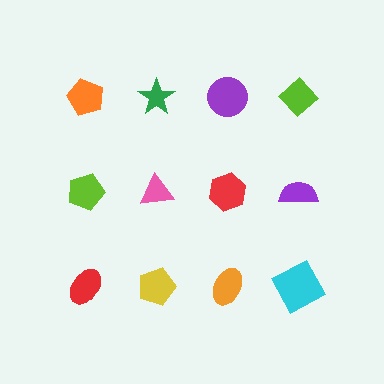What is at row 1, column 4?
A lime diamond.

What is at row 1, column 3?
A purple circle.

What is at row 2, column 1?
A lime pentagon.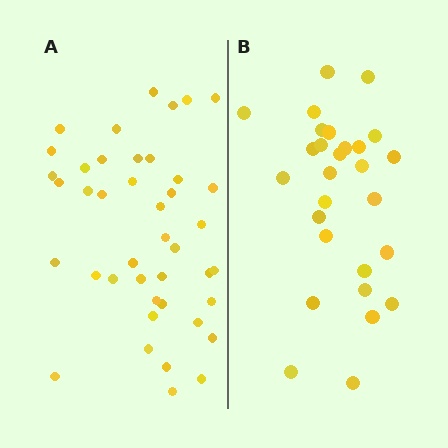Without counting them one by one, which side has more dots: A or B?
Region A (the left region) has more dots.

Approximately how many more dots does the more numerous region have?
Region A has approximately 15 more dots than region B.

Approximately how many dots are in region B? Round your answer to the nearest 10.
About 30 dots. (The exact count is 28, which rounds to 30.)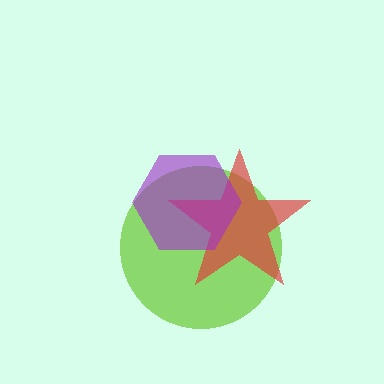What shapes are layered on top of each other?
The layered shapes are: a lime circle, a red star, a purple hexagon.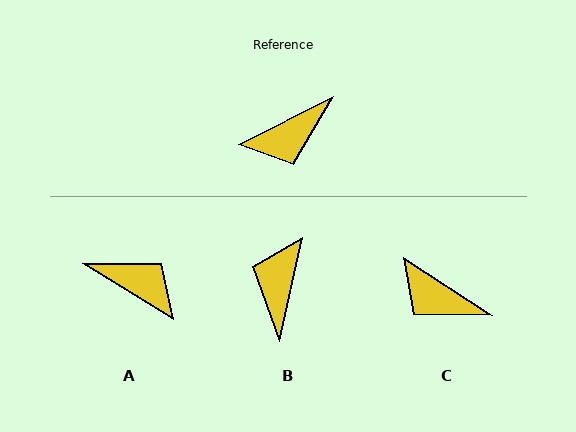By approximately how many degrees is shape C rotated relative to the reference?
Approximately 60 degrees clockwise.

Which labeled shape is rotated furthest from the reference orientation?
B, about 129 degrees away.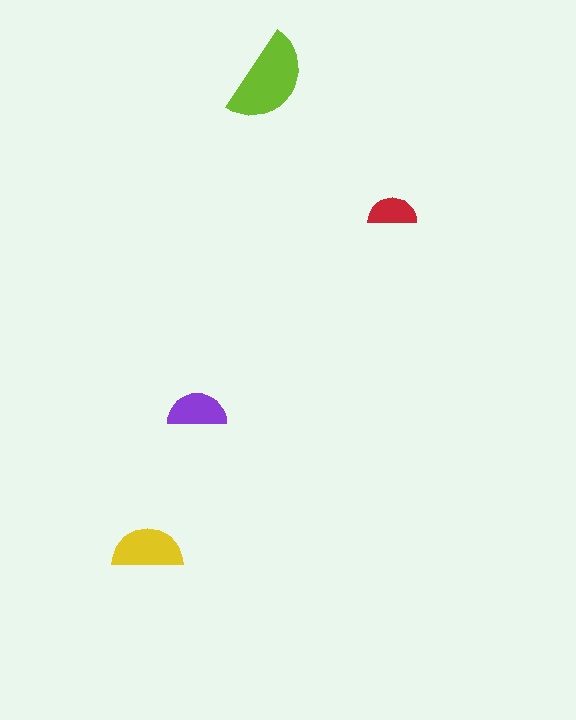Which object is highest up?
The lime semicircle is topmost.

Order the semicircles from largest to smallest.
the lime one, the yellow one, the purple one, the red one.